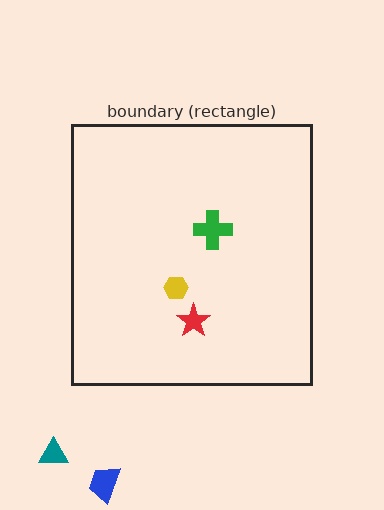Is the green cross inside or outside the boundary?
Inside.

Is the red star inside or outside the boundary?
Inside.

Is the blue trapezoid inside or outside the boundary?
Outside.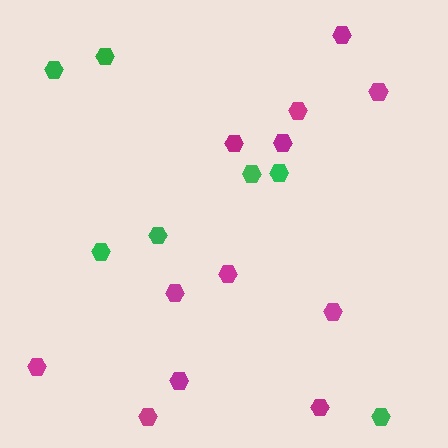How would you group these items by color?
There are 2 groups: one group of green hexagons (7) and one group of magenta hexagons (12).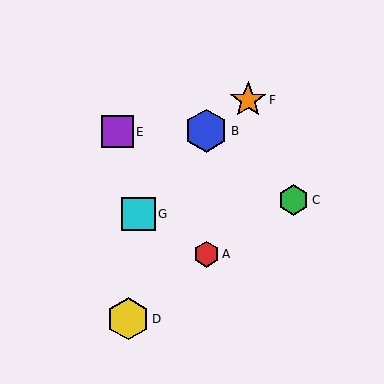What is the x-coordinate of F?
Object F is at x≈248.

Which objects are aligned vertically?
Objects A, B are aligned vertically.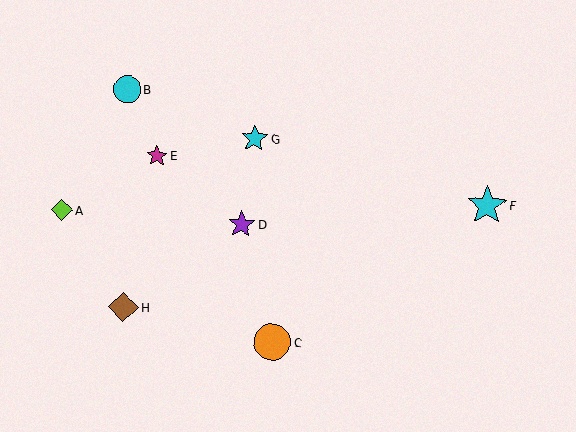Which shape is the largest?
The cyan star (labeled F) is the largest.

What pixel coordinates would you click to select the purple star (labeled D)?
Click at (242, 224) to select the purple star D.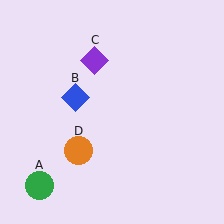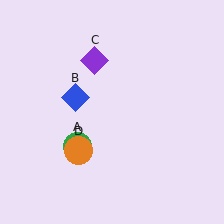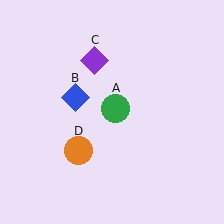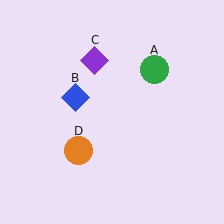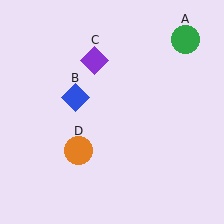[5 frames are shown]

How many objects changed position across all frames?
1 object changed position: green circle (object A).